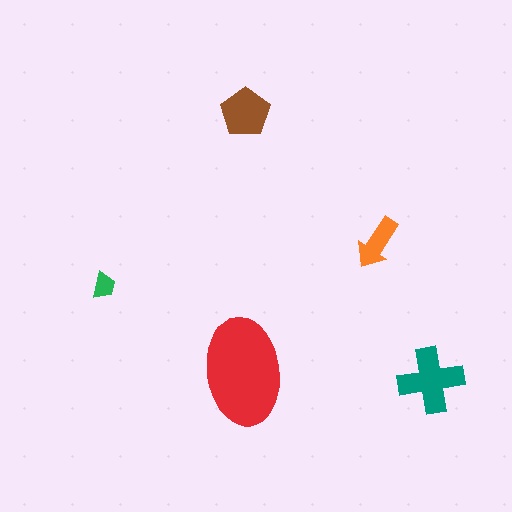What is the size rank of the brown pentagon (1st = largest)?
3rd.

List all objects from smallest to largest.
The green trapezoid, the orange arrow, the brown pentagon, the teal cross, the red ellipse.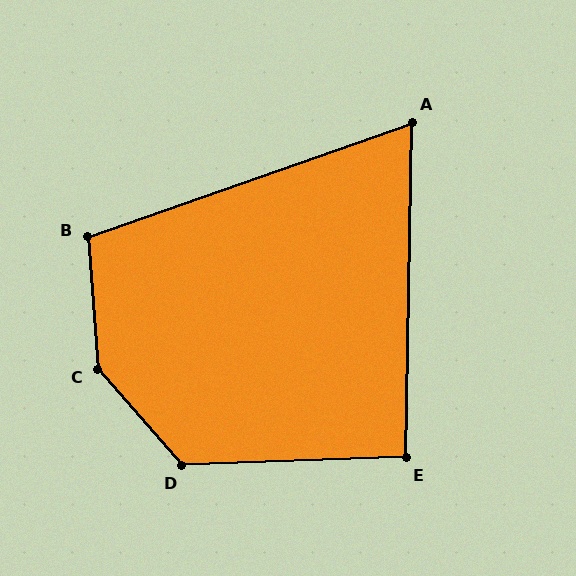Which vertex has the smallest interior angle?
A, at approximately 70 degrees.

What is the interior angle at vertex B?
Approximately 105 degrees (obtuse).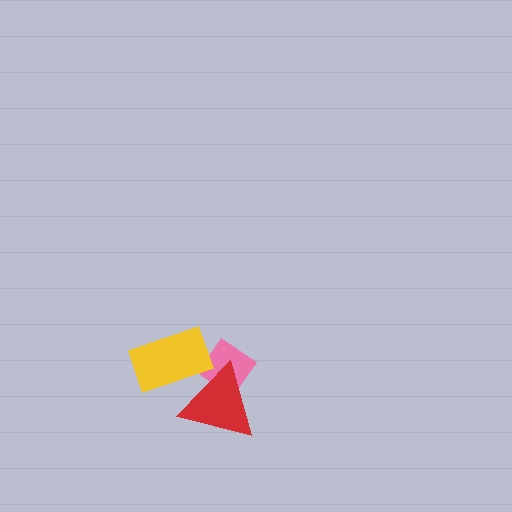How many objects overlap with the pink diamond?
2 objects overlap with the pink diamond.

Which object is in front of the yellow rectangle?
The red triangle is in front of the yellow rectangle.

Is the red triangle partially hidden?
No, no other shape covers it.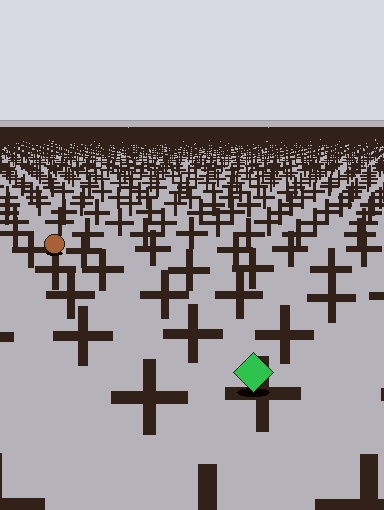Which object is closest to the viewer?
The green diamond is closest. The texture marks near it are larger and more spread out.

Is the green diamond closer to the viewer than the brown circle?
Yes. The green diamond is closer — you can tell from the texture gradient: the ground texture is coarser near it.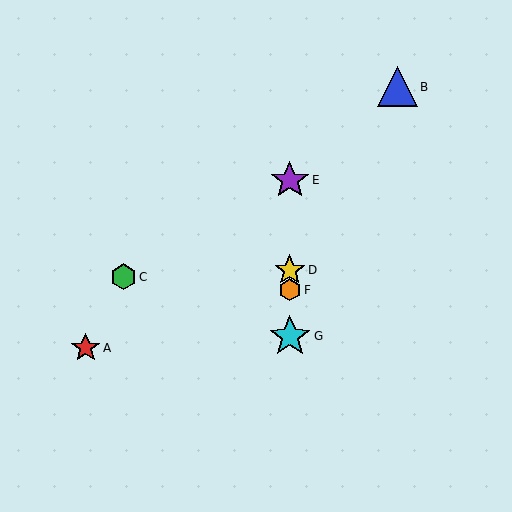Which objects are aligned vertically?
Objects D, E, F, G are aligned vertically.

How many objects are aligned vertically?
4 objects (D, E, F, G) are aligned vertically.